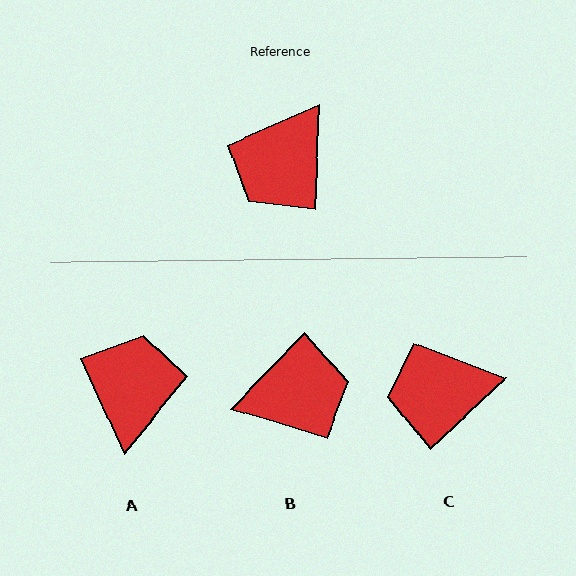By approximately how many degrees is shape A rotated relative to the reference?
Approximately 153 degrees clockwise.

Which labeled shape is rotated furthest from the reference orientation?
A, about 153 degrees away.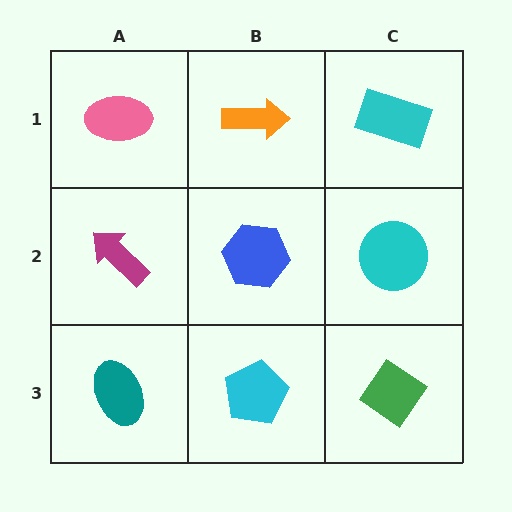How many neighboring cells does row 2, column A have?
3.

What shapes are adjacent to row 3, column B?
A blue hexagon (row 2, column B), a teal ellipse (row 3, column A), a green diamond (row 3, column C).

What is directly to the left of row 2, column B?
A magenta arrow.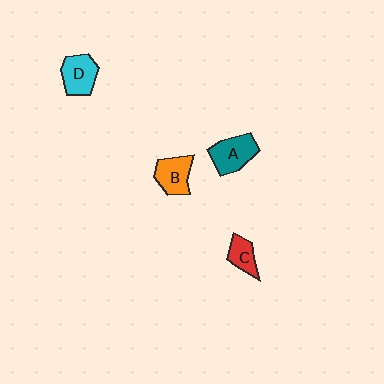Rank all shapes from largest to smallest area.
From largest to smallest: A (teal), D (cyan), B (orange), C (red).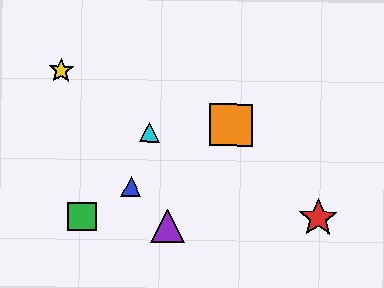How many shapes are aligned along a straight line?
3 shapes (the blue triangle, the green square, the orange square) are aligned along a straight line.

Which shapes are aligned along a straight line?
The blue triangle, the green square, the orange square are aligned along a straight line.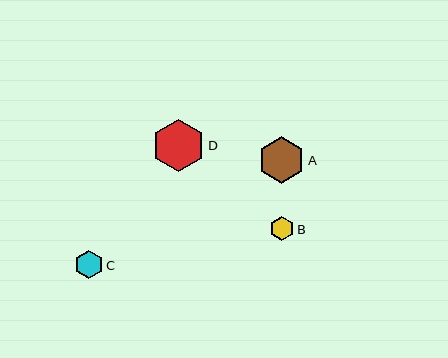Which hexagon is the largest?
Hexagon D is the largest with a size of approximately 52 pixels.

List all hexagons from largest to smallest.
From largest to smallest: D, A, C, B.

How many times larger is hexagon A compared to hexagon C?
Hexagon A is approximately 1.6 times the size of hexagon C.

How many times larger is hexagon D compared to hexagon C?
Hexagon D is approximately 1.8 times the size of hexagon C.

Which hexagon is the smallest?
Hexagon B is the smallest with a size of approximately 24 pixels.